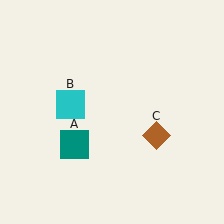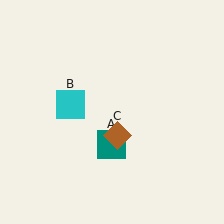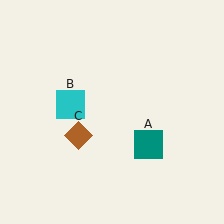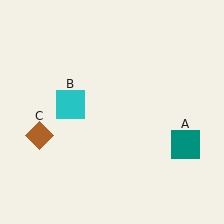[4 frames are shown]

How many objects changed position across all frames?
2 objects changed position: teal square (object A), brown diamond (object C).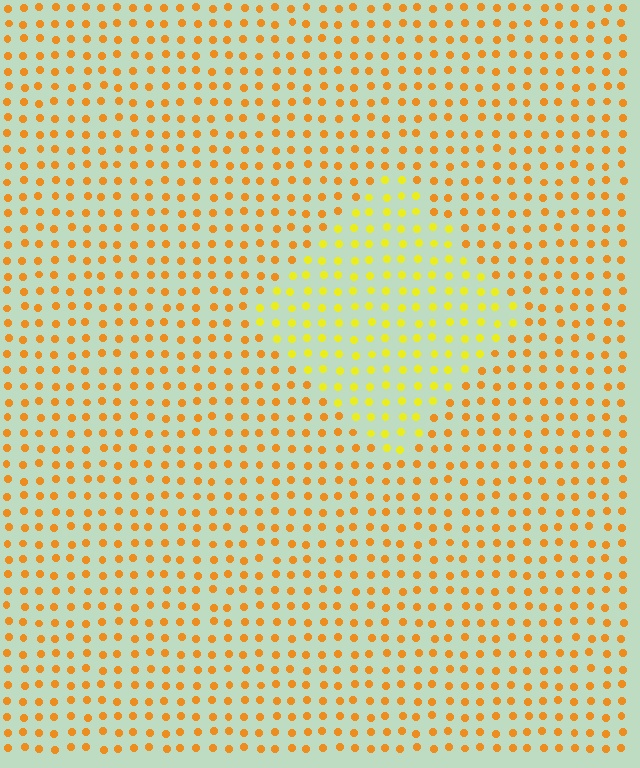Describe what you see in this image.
The image is filled with small orange elements in a uniform arrangement. A diamond-shaped region is visible where the elements are tinted to a slightly different hue, forming a subtle color boundary.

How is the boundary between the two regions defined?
The boundary is defined purely by a slight shift in hue (about 29 degrees). Spacing, size, and orientation are identical on both sides.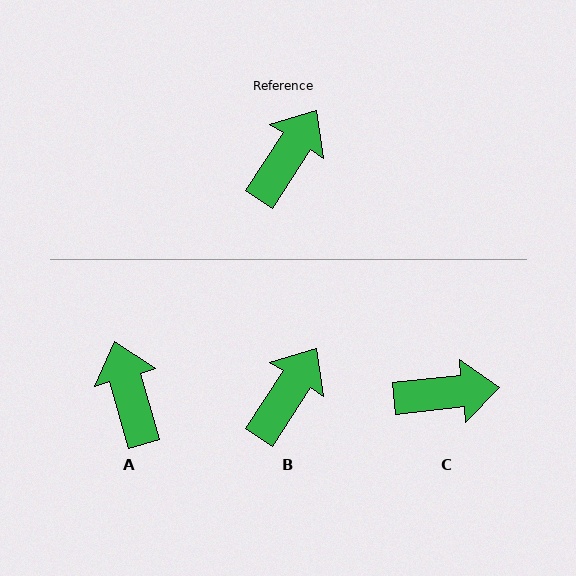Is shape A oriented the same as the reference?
No, it is off by about 49 degrees.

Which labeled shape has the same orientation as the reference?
B.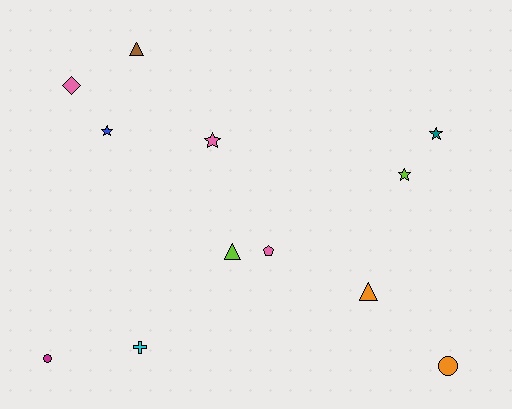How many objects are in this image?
There are 12 objects.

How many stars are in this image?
There are 4 stars.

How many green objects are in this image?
There are no green objects.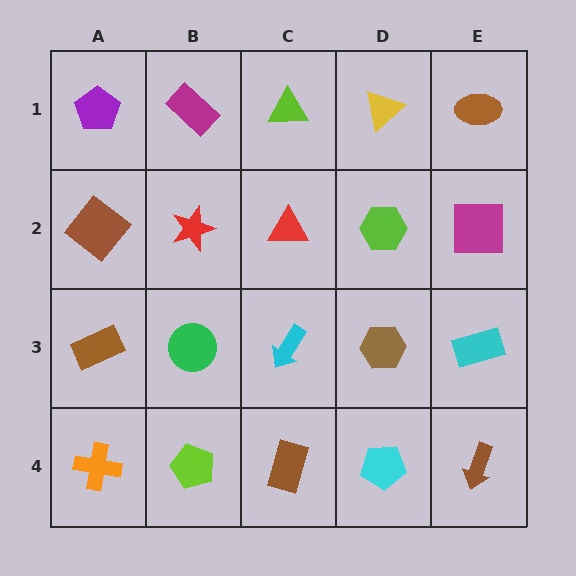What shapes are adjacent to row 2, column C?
A lime triangle (row 1, column C), a cyan arrow (row 3, column C), a red star (row 2, column B), a lime hexagon (row 2, column D).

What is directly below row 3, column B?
A lime pentagon.